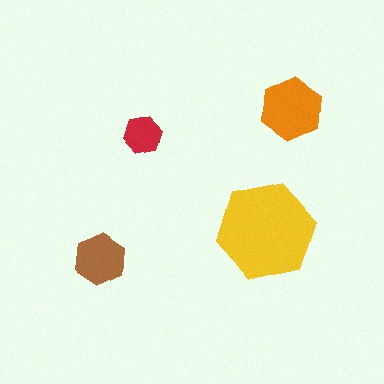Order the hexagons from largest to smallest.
the yellow one, the orange one, the brown one, the red one.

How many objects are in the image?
There are 4 objects in the image.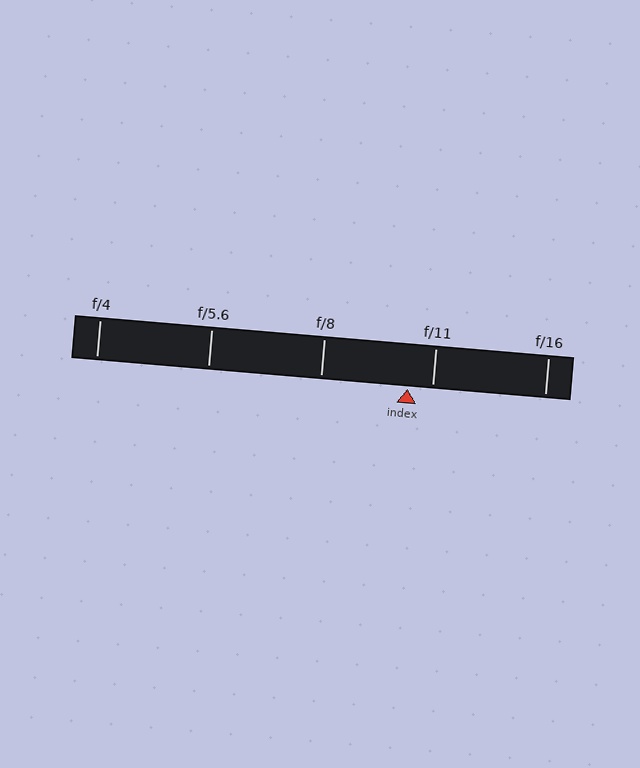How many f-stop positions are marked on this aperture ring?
There are 5 f-stop positions marked.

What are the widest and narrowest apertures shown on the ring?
The widest aperture shown is f/4 and the narrowest is f/16.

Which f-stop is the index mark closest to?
The index mark is closest to f/11.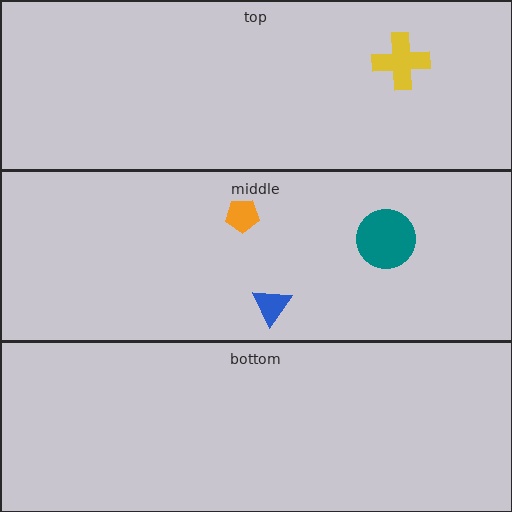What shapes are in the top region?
The yellow cross.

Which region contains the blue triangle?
The middle region.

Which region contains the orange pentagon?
The middle region.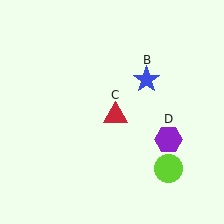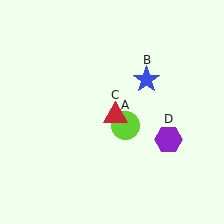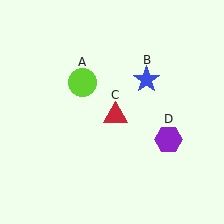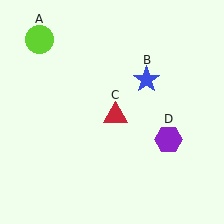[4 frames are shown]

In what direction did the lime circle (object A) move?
The lime circle (object A) moved up and to the left.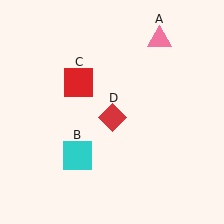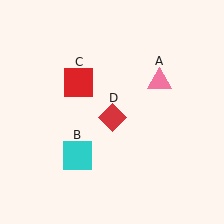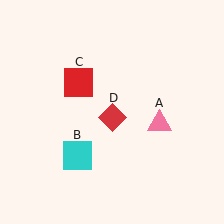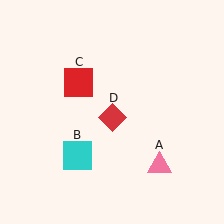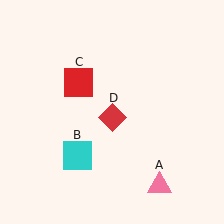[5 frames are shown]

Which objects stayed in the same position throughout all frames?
Cyan square (object B) and red square (object C) and red diamond (object D) remained stationary.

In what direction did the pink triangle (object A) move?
The pink triangle (object A) moved down.